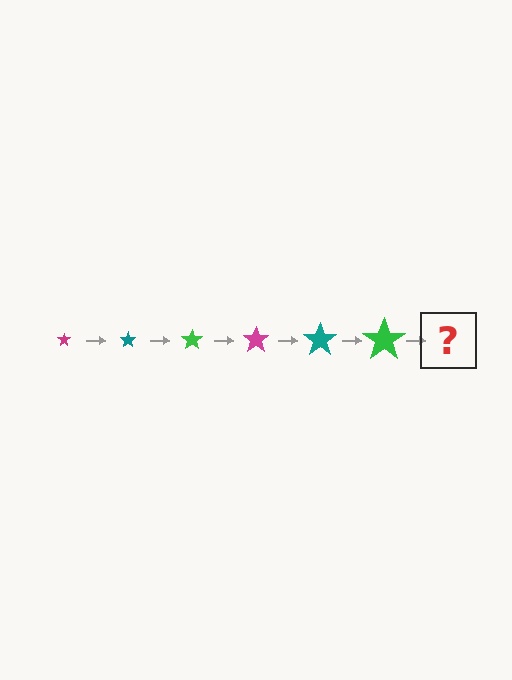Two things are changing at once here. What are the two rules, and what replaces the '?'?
The two rules are that the star grows larger each step and the color cycles through magenta, teal, and green. The '?' should be a magenta star, larger than the previous one.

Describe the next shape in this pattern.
It should be a magenta star, larger than the previous one.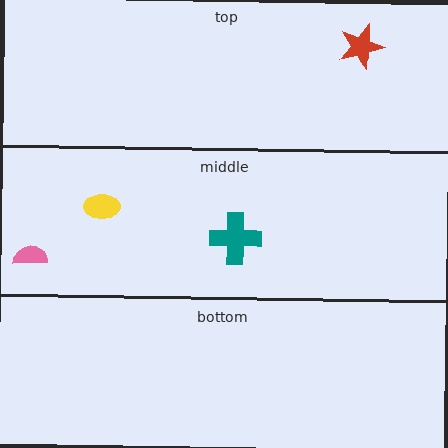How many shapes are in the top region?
1.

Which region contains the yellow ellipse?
The middle region.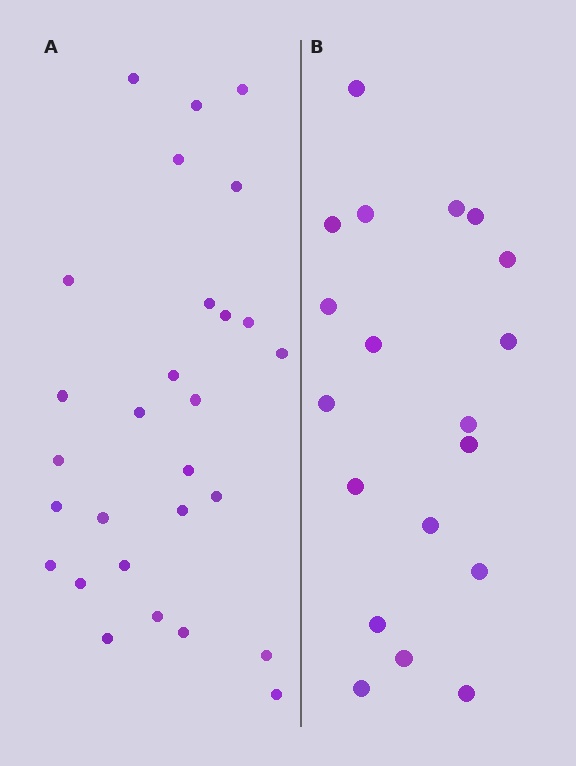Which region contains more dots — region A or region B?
Region A (the left region) has more dots.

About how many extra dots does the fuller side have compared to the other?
Region A has roughly 8 or so more dots than region B.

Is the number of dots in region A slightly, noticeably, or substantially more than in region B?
Region A has substantially more. The ratio is roughly 1.5 to 1.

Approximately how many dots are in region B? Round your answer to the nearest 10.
About 20 dots. (The exact count is 19, which rounds to 20.)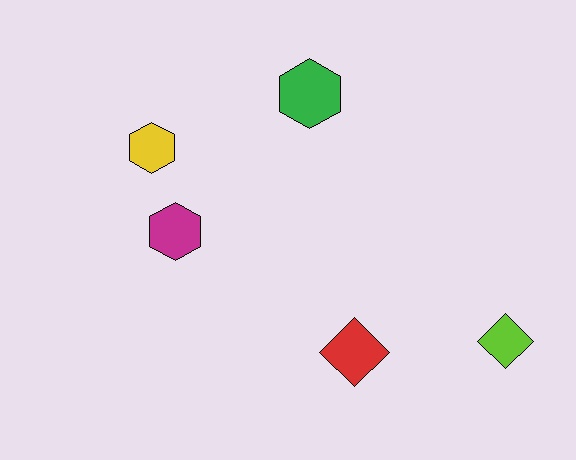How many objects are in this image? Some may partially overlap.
There are 5 objects.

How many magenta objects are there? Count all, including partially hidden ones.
There is 1 magenta object.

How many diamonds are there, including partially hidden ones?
There are 2 diamonds.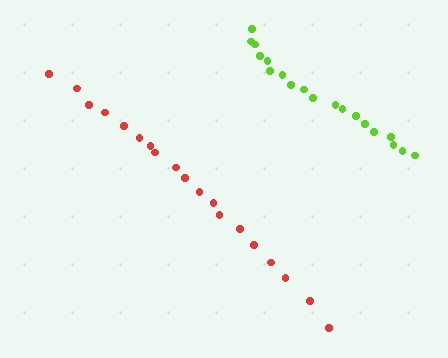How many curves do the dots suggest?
There are 2 distinct paths.